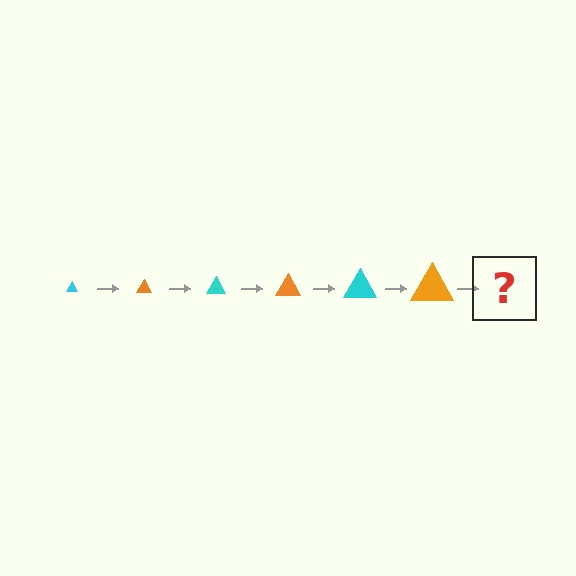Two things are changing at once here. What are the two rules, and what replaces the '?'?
The two rules are that the triangle grows larger each step and the color cycles through cyan and orange. The '?' should be a cyan triangle, larger than the previous one.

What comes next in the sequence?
The next element should be a cyan triangle, larger than the previous one.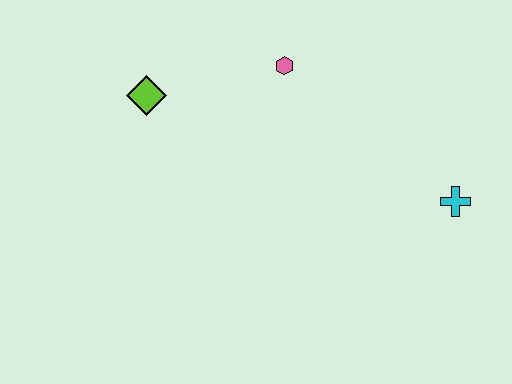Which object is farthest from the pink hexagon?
The cyan cross is farthest from the pink hexagon.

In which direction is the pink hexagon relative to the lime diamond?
The pink hexagon is to the right of the lime diamond.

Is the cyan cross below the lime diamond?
Yes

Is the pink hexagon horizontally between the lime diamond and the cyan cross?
Yes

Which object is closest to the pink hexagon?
The lime diamond is closest to the pink hexagon.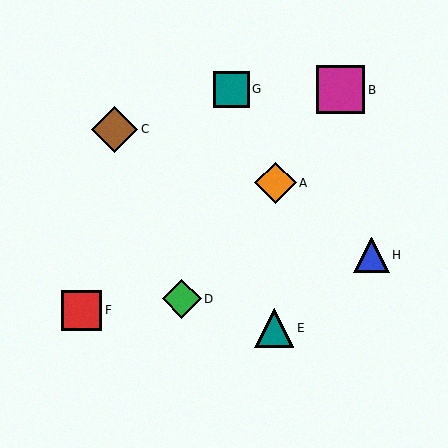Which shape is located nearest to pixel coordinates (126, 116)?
The brown diamond (labeled C) at (114, 129) is nearest to that location.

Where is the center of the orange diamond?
The center of the orange diamond is at (275, 183).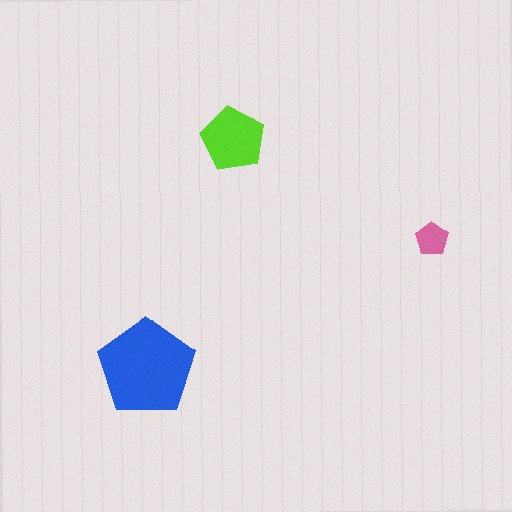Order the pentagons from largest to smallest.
the blue one, the lime one, the pink one.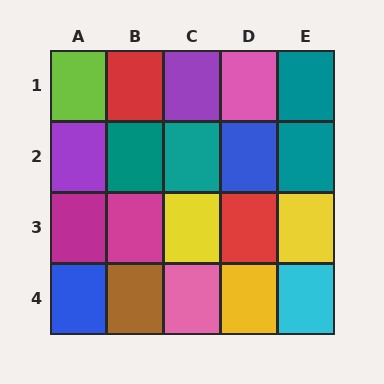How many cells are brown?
1 cell is brown.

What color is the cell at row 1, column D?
Pink.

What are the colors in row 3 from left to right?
Magenta, magenta, yellow, red, yellow.